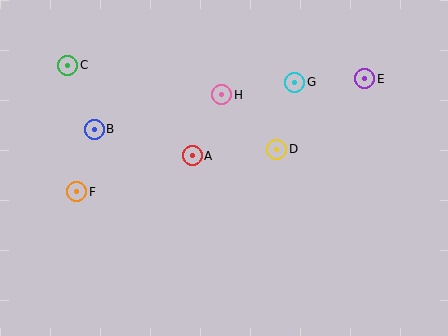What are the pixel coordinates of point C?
Point C is at (68, 65).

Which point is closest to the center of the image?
Point A at (192, 156) is closest to the center.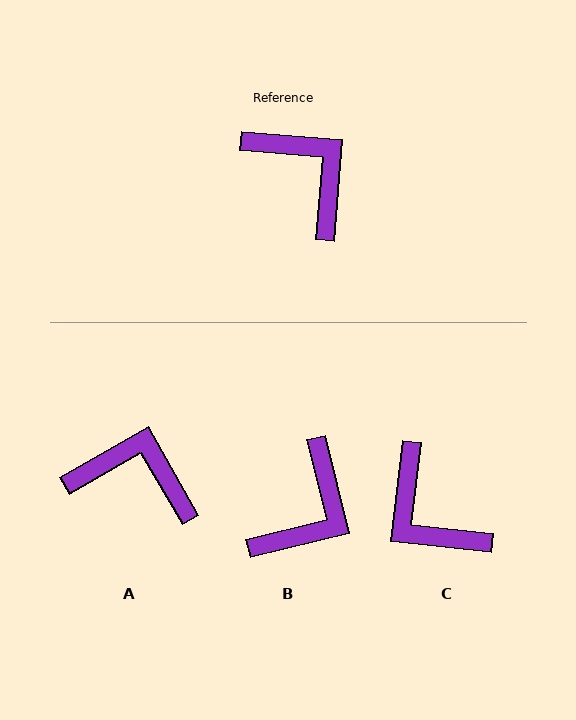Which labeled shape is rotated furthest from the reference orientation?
C, about 178 degrees away.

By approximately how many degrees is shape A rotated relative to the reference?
Approximately 35 degrees counter-clockwise.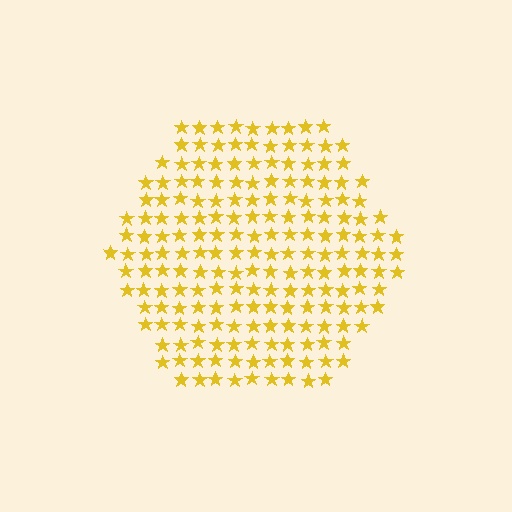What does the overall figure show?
The overall figure shows a hexagon.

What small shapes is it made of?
It is made of small stars.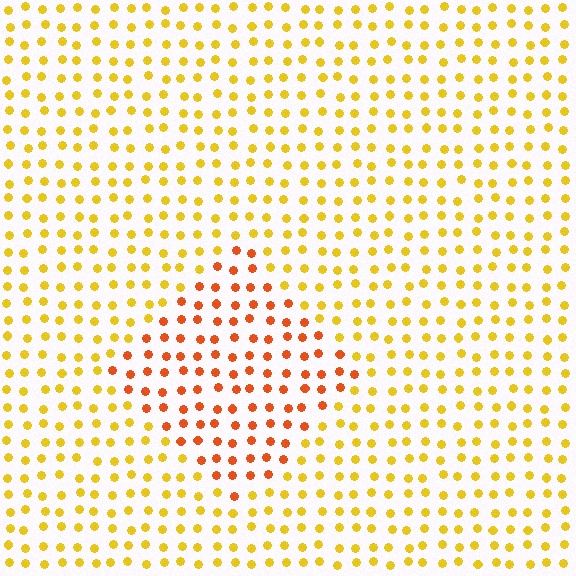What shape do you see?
I see a diamond.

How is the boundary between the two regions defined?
The boundary is defined purely by a slight shift in hue (about 35 degrees). Spacing, size, and orientation are identical on both sides.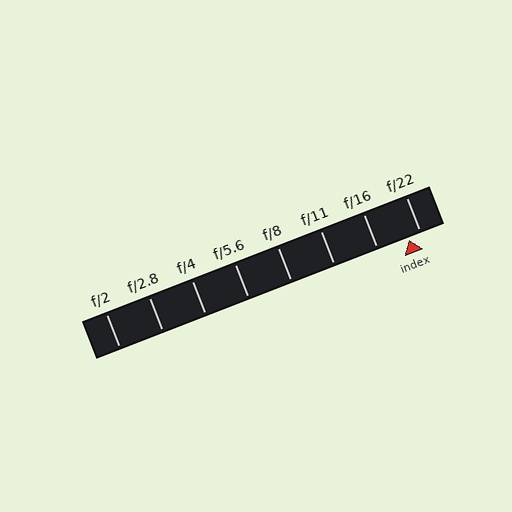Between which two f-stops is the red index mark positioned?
The index mark is between f/16 and f/22.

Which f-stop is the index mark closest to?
The index mark is closest to f/22.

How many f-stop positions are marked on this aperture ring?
There are 8 f-stop positions marked.